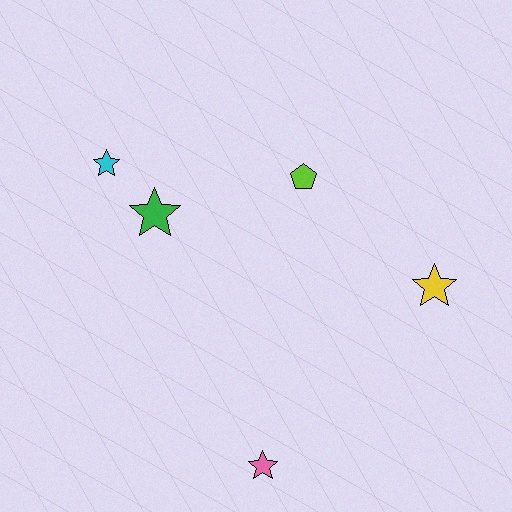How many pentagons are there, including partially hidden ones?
There is 1 pentagon.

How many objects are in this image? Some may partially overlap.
There are 5 objects.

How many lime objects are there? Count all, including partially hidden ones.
There is 1 lime object.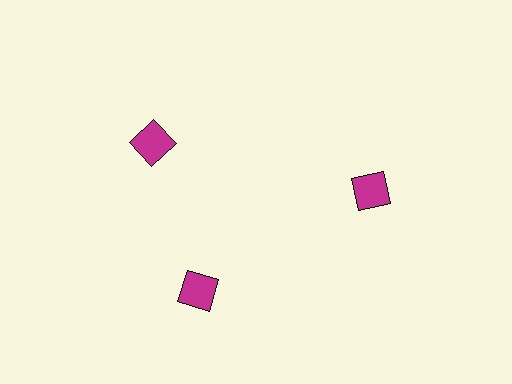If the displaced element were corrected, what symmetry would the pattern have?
It would have 3-fold rotational symmetry — the pattern would map onto itself every 120 degrees.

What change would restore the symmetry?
The symmetry would be restored by rotating it back into even spacing with its neighbors so that all 3 squares sit at equal angles and equal distance from the center.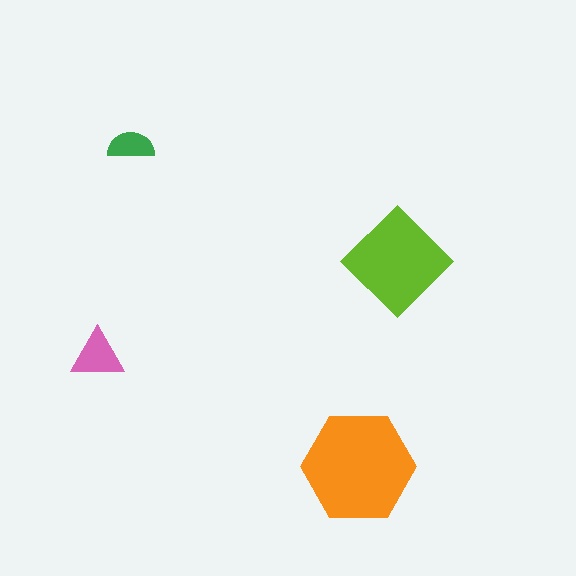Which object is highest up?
The green semicircle is topmost.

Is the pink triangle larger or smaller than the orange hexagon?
Smaller.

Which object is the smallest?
The green semicircle.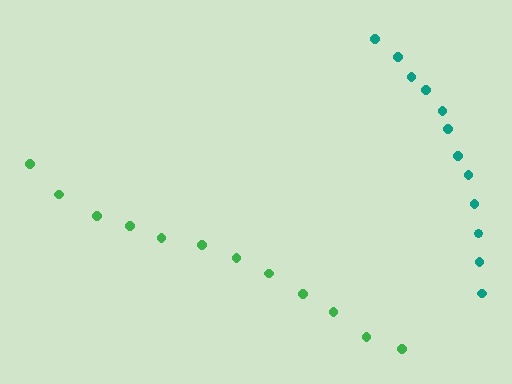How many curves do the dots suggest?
There are 2 distinct paths.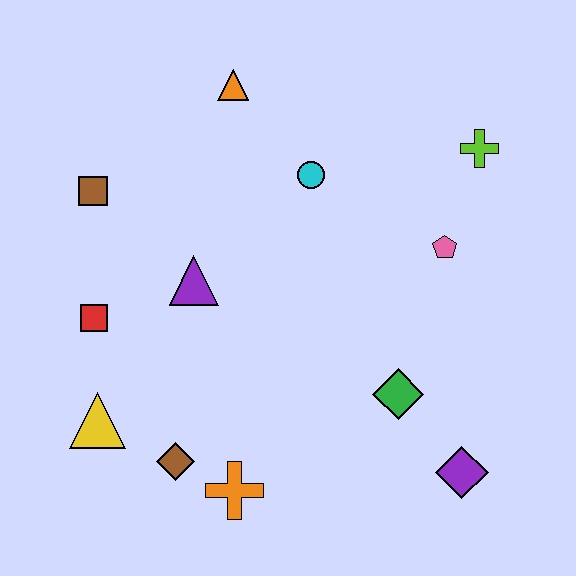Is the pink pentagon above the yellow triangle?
Yes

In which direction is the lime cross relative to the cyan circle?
The lime cross is to the right of the cyan circle.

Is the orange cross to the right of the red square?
Yes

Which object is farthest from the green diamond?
The brown square is farthest from the green diamond.